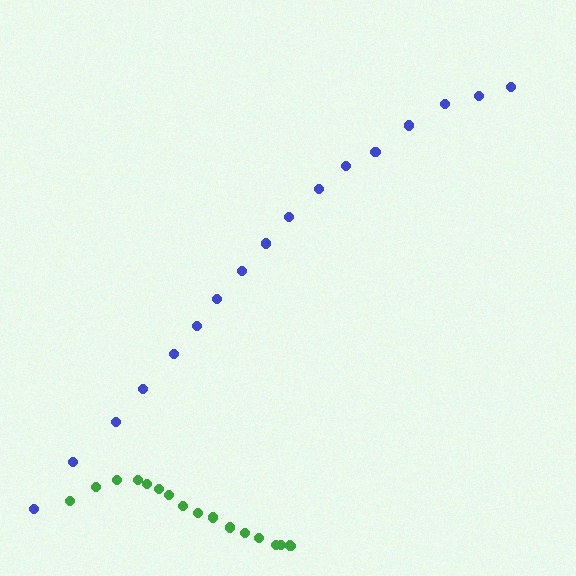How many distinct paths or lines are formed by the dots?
There are 2 distinct paths.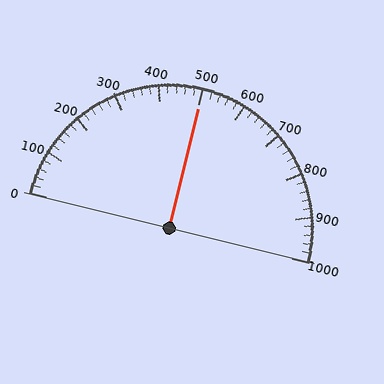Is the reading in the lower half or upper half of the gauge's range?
The reading is in the upper half of the range (0 to 1000).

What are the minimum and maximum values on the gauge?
The gauge ranges from 0 to 1000.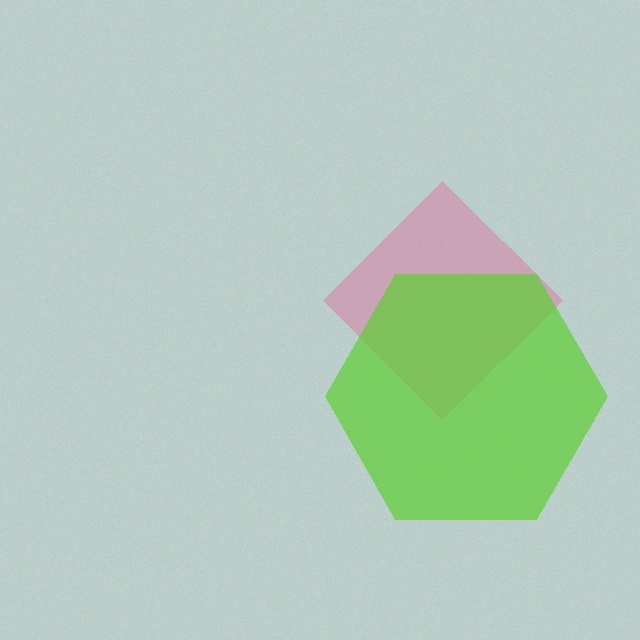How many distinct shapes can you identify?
There are 2 distinct shapes: a pink diamond, a lime hexagon.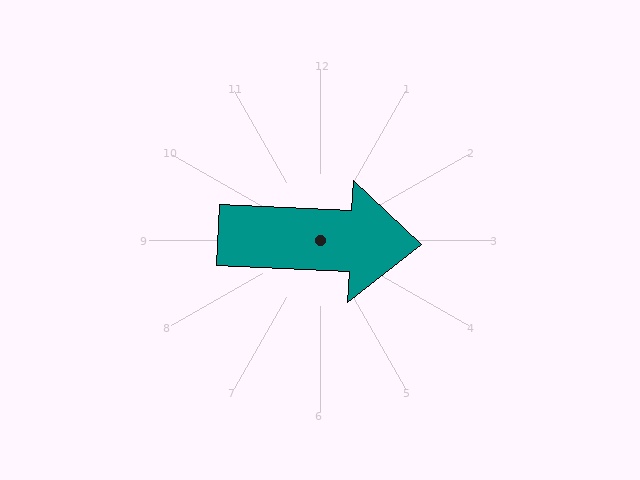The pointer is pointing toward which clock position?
Roughly 3 o'clock.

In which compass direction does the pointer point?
East.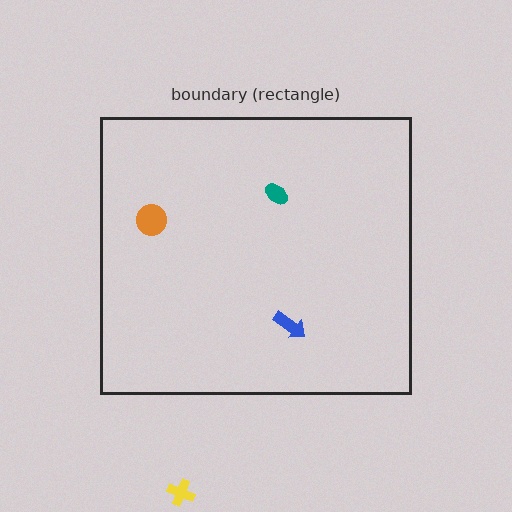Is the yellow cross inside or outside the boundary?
Outside.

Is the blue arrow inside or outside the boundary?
Inside.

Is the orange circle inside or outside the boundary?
Inside.